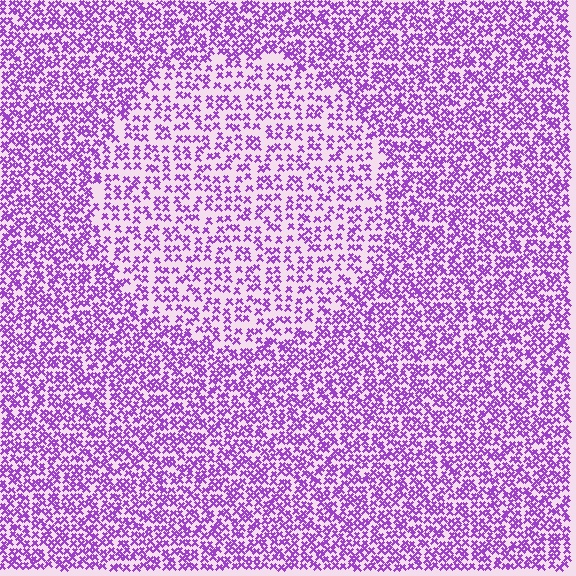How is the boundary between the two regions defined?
The boundary is defined by a change in element density (approximately 1.7x ratio). All elements are the same color, size, and shape.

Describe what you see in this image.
The image contains small purple elements arranged at two different densities. A circle-shaped region is visible where the elements are less densely packed than the surrounding area.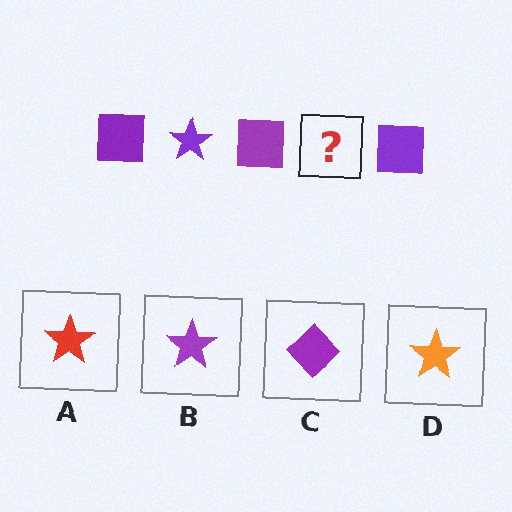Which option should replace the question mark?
Option B.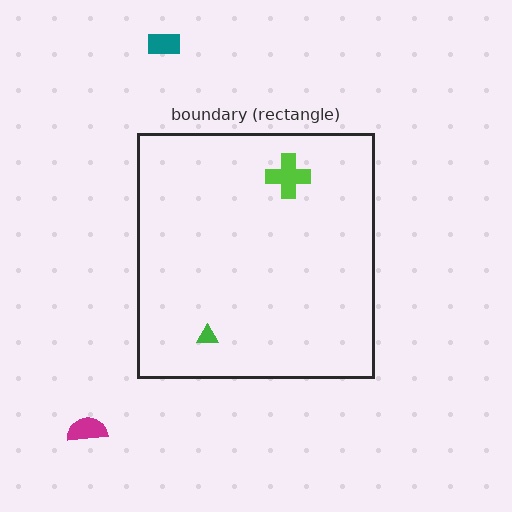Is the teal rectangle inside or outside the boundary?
Outside.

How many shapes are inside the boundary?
2 inside, 2 outside.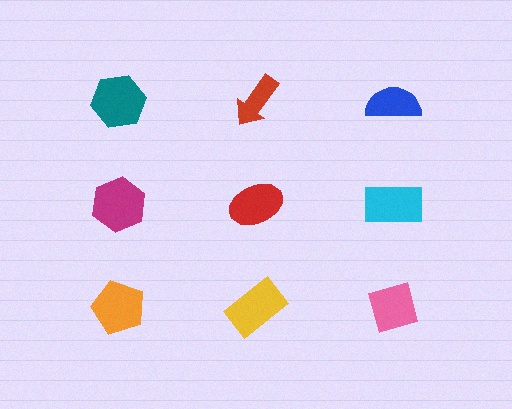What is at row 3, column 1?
An orange pentagon.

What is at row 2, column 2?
A red ellipse.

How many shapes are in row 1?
3 shapes.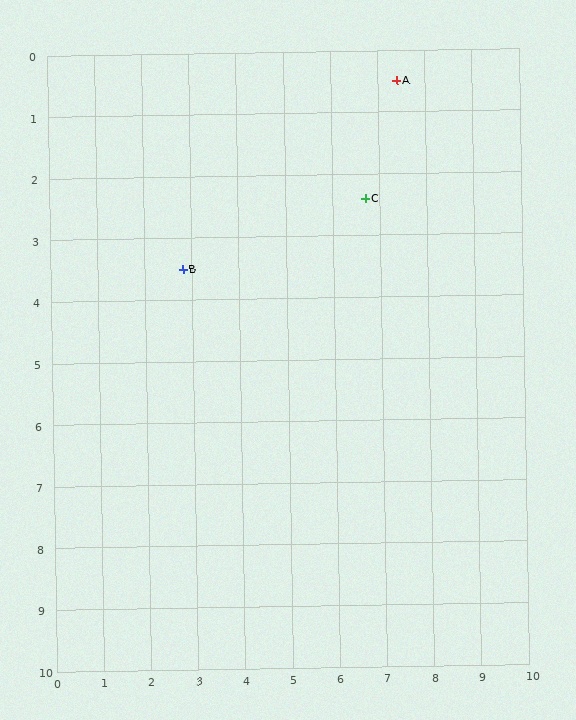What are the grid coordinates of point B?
Point B is at approximately (2.8, 3.5).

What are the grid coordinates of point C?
Point C is at approximately (6.7, 2.4).